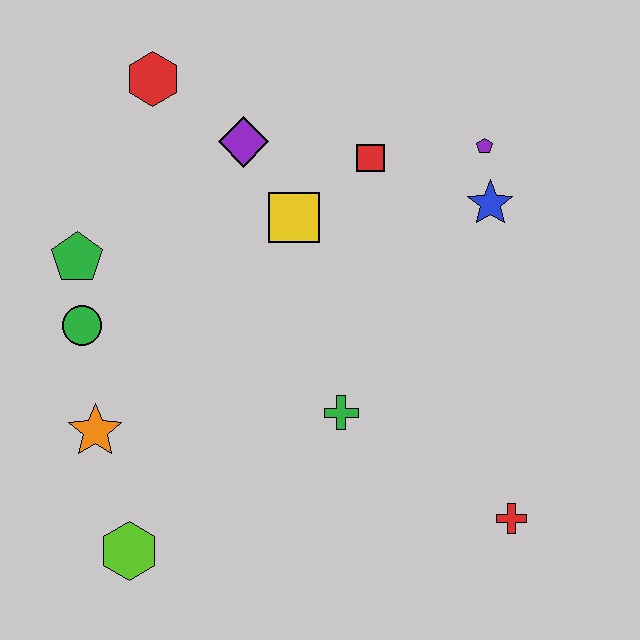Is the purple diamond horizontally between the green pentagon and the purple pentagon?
Yes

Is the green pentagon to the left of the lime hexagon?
Yes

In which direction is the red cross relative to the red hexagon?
The red cross is below the red hexagon.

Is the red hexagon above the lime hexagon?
Yes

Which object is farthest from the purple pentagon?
The lime hexagon is farthest from the purple pentagon.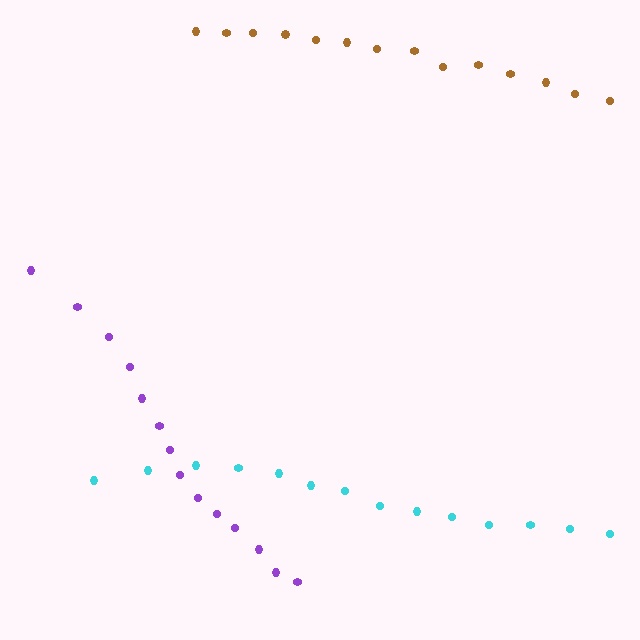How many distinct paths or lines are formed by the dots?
There are 3 distinct paths.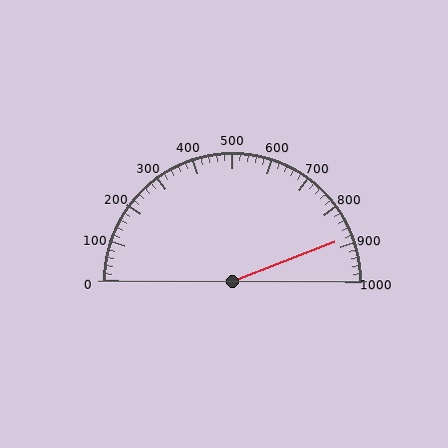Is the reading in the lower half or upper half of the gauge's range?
The reading is in the upper half of the range (0 to 1000).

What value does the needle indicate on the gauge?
The needle indicates approximately 880.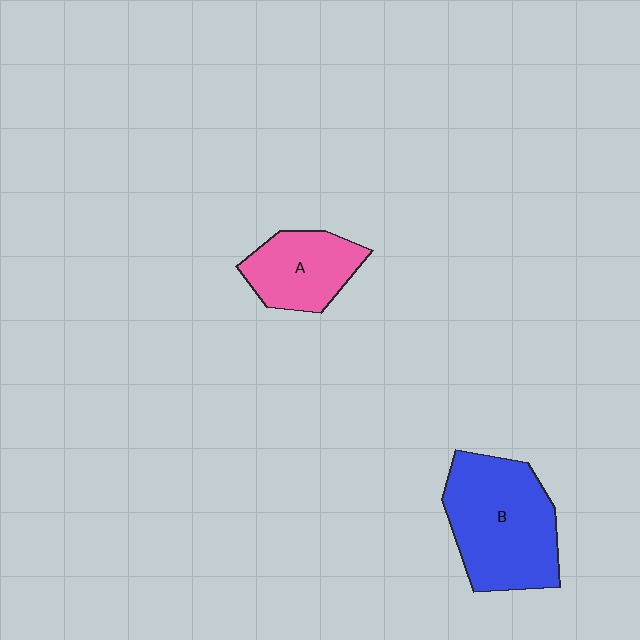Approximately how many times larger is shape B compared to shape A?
Approximately 1.7 times.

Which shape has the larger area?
Shape B (blue).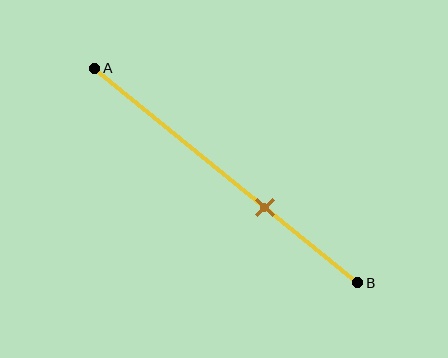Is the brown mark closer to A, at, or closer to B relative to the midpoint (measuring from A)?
The brown mark is closer to point B than the midpoint of segment AB.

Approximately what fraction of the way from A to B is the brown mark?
The brown mark is approximately 65% of the way from A to B.